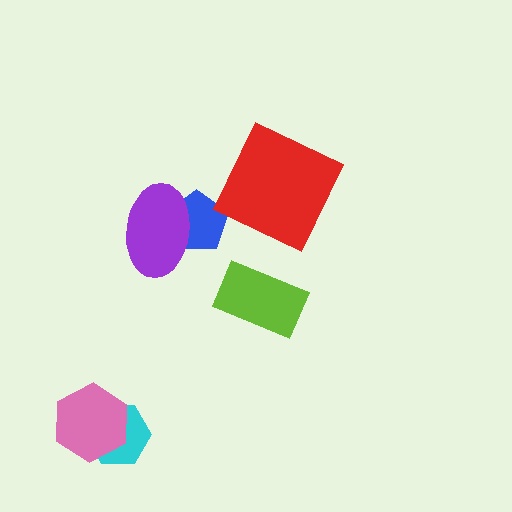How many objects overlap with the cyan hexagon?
1 object overlaps with the cyan hexagon.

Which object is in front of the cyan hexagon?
The pink hexagon is in front of the cyan hexagon.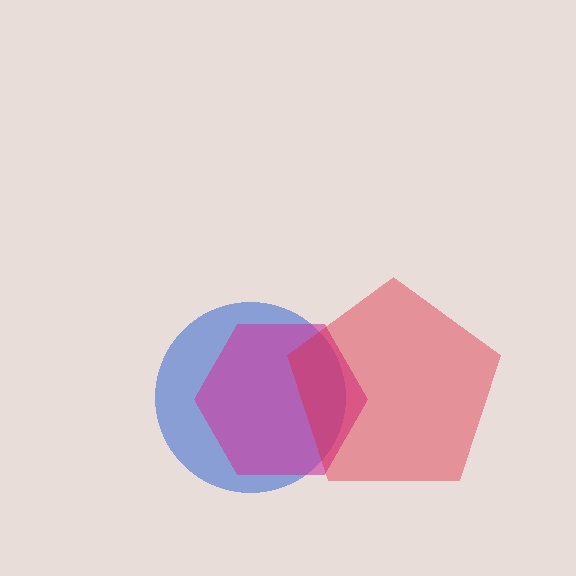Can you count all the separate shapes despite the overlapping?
Yes, there are 3 separate shapes.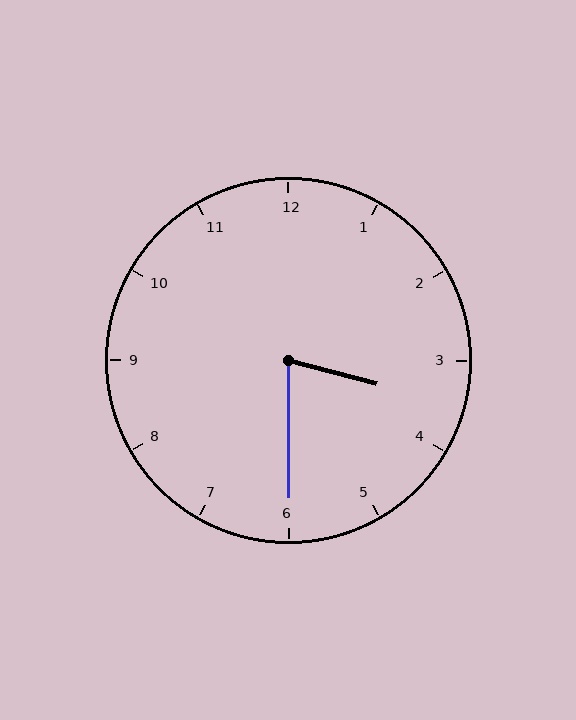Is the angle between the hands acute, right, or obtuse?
It is acute.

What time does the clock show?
3:30.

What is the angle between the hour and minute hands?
Approximately 75 degrees.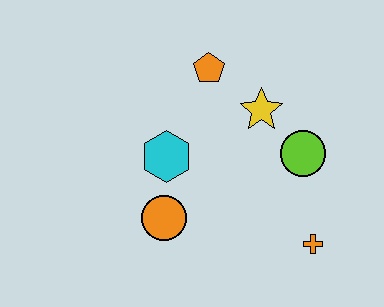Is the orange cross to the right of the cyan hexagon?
Yes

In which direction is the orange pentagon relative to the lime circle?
The orange pentagon is to the left of the lime circle.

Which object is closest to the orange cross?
The lime circle is closest to the orange cross.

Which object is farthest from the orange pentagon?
The orange cross is farthest from the orange pentagon.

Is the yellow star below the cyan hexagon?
No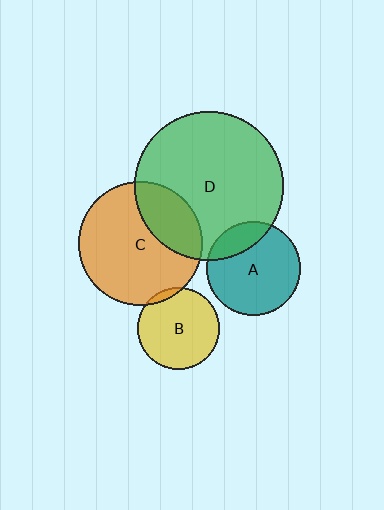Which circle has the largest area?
Circle D (green).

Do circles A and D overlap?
Yes.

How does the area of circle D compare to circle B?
Approximately 3.3 times.